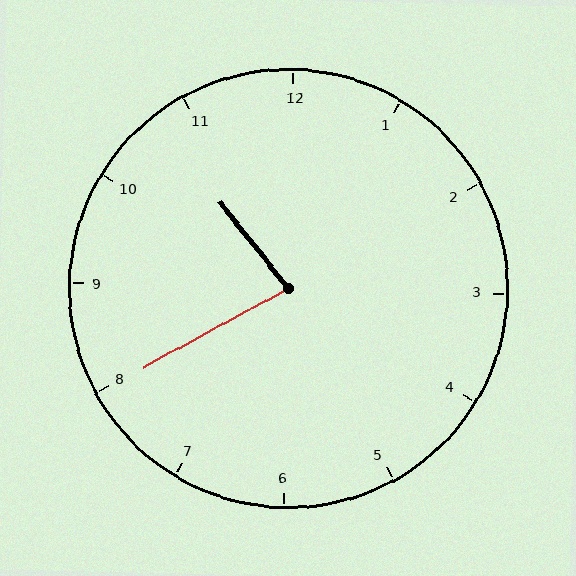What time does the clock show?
10:40.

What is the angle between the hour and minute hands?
Approximately 80 degrees.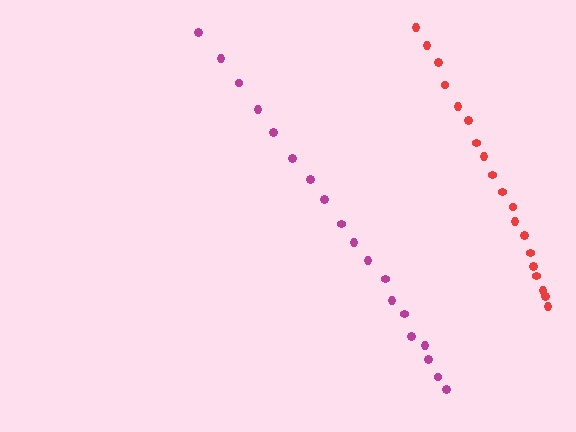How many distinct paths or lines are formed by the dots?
There are 2 distinct paths.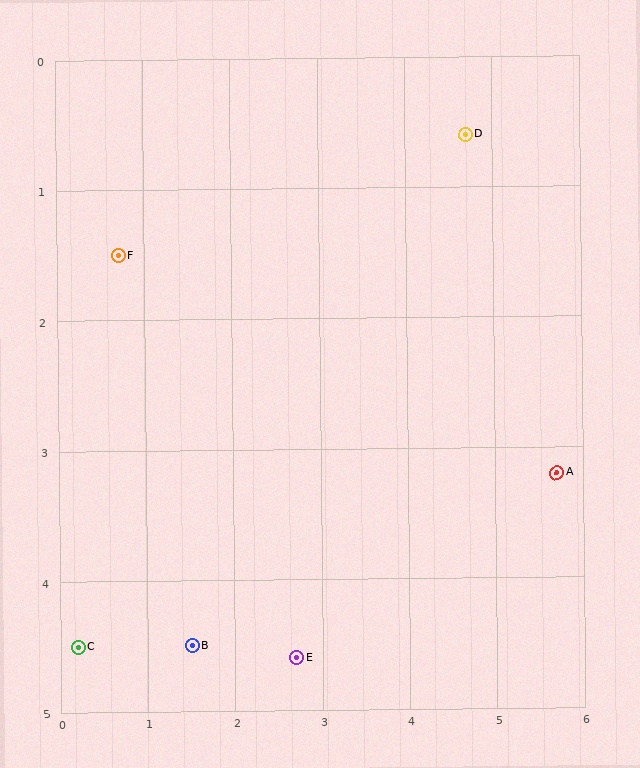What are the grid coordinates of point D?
Point D is at approximately (4.7, 0.6).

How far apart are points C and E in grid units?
Points C and E are about 2.5 grid units apart.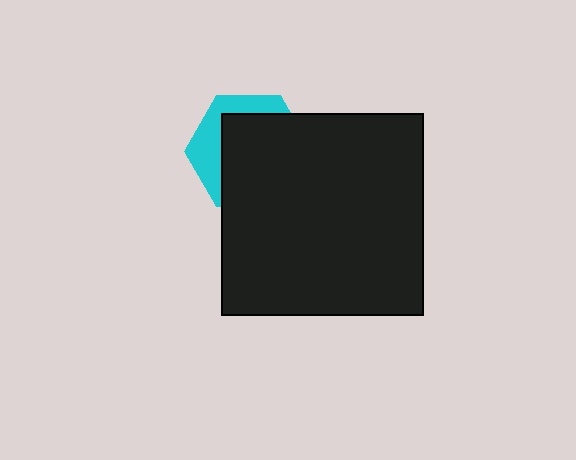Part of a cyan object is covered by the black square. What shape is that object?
It is a hexagon.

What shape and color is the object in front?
The object in front is a black square.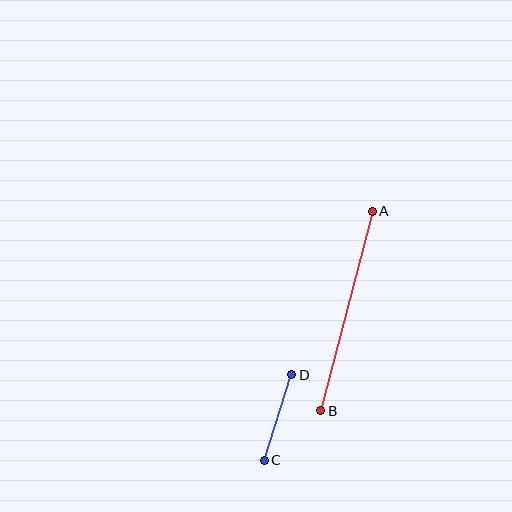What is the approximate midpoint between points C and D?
The midpoint is at approximately (278, 418) pixels.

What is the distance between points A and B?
The distance is approximately 206 pixels.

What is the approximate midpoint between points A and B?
The midpoint is at approximately (346, 311) pixels.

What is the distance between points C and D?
The distance is approximately 90 pixels.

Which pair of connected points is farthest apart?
Points A and B are farthest apart.